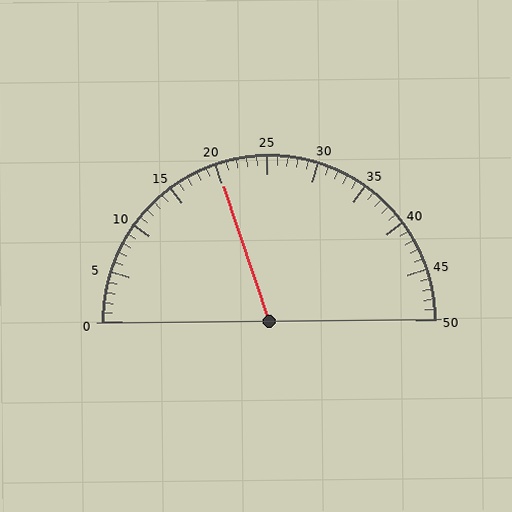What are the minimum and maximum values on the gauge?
The gauge ranges from 0 to 50.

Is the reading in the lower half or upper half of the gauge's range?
The reading is in the lower half of the range (0 to 50).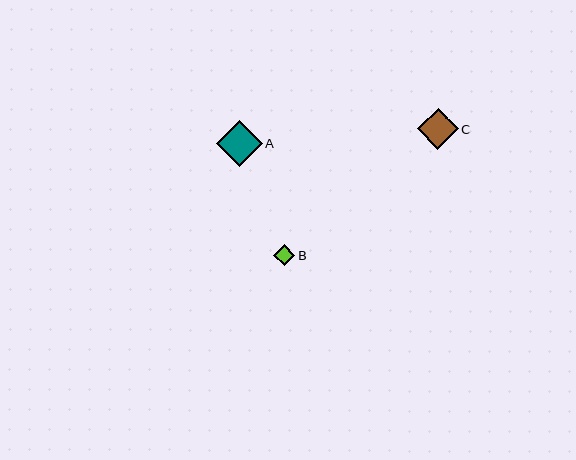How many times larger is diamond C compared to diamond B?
Diamond C is approximately 1.9 times the size of diamond B.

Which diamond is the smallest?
Diamond B is the smallest with a size of approximately 22 pixels.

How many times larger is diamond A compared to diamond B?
Diamond A is approximately 2.1 times the size of diamond B.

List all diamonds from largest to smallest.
From largest to smallest: A, C, B.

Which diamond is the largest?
Diamond A is the largest with a size of approximately 46 pixels.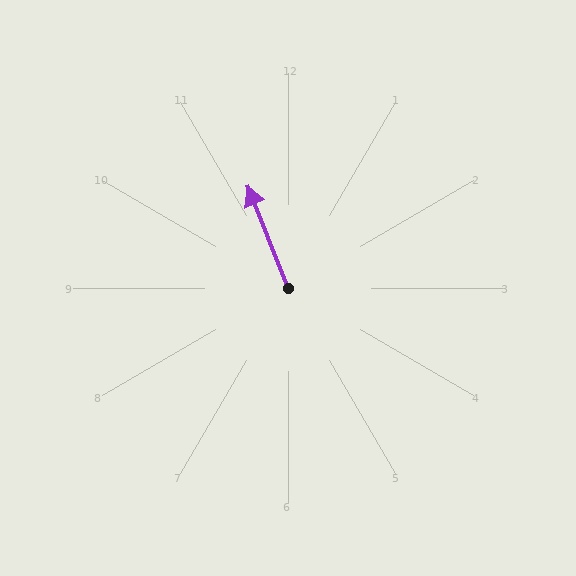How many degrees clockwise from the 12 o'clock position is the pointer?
Approximately 338 degrees.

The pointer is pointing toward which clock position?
Roughly 11 o'clock.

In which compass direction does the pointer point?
North.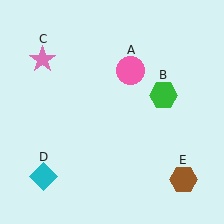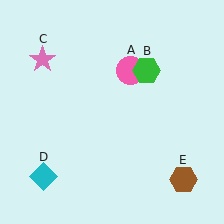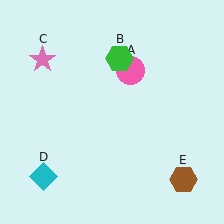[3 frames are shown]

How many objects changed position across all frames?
1 object changed position: green hexagon (object B).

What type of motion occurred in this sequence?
The green hexagon (object B) rotated counterclockwise around the center of the scene.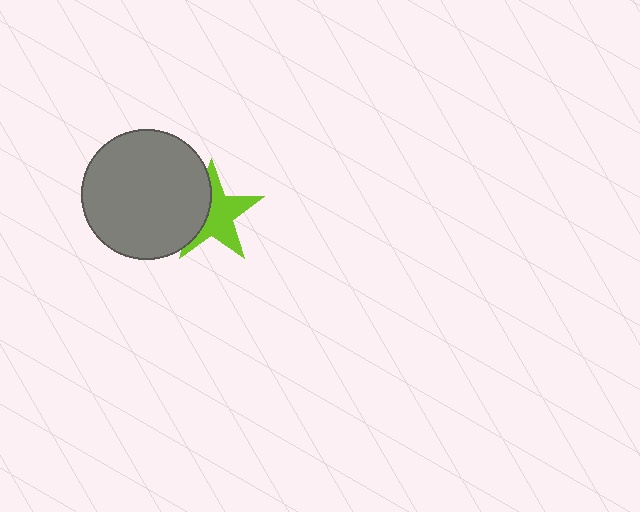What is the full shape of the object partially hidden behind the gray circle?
The partially hidden object is a lime star.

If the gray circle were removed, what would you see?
You would see the complete lime star.